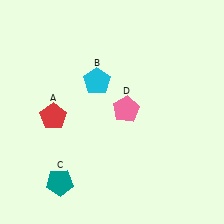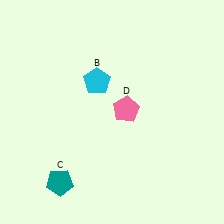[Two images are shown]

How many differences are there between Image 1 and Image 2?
There is 1 difference between the two images.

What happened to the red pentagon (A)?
The red pentagon (A) was removed in Image 2. It was in the bottom-left area of Image 1.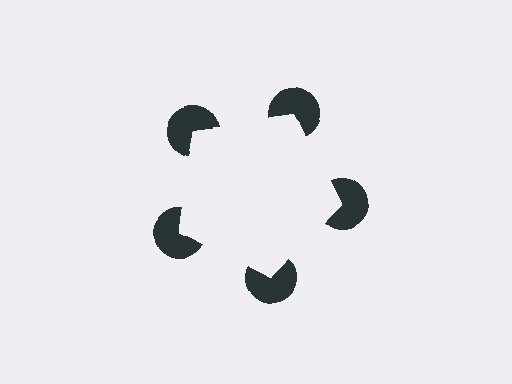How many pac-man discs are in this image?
There are 5 — one at each vertex of the illusory pentagon.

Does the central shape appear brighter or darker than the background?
It typically appears slightly brighter than the background, even though no actual brightness change is drawn.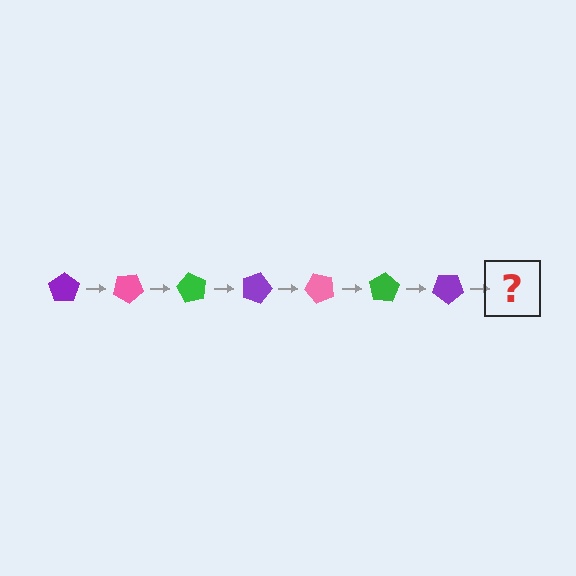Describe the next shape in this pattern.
It should be a pink pentagon, rotated 210 degrees from the start.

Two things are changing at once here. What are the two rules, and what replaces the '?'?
The two rules are that it rotates 30 degrees each step and the color cycles through purple, pink, and green. The '?' should be a pink pentagon, rotated 210 degrees from the start.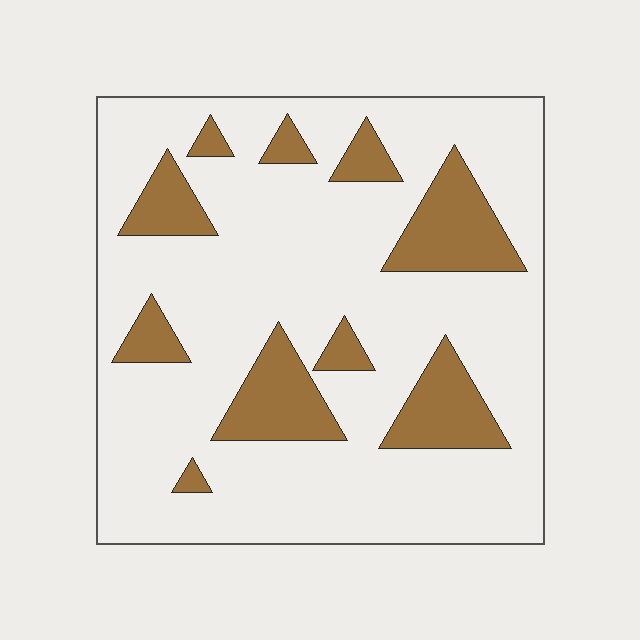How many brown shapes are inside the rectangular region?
10.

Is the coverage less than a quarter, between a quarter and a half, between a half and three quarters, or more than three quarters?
Less than a quarter.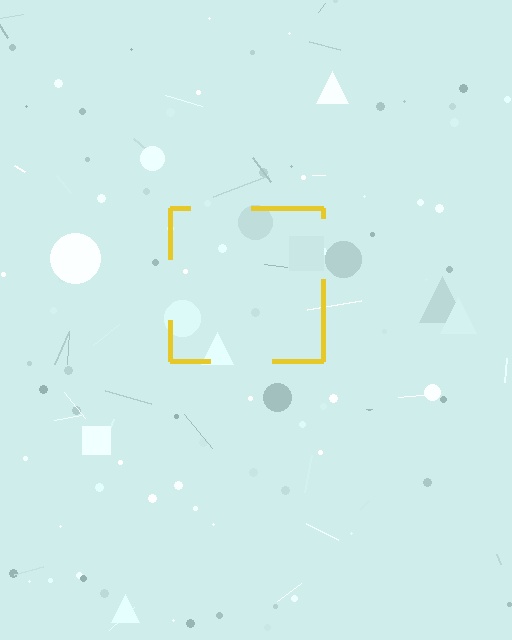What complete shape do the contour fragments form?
The contour fragments form a square.